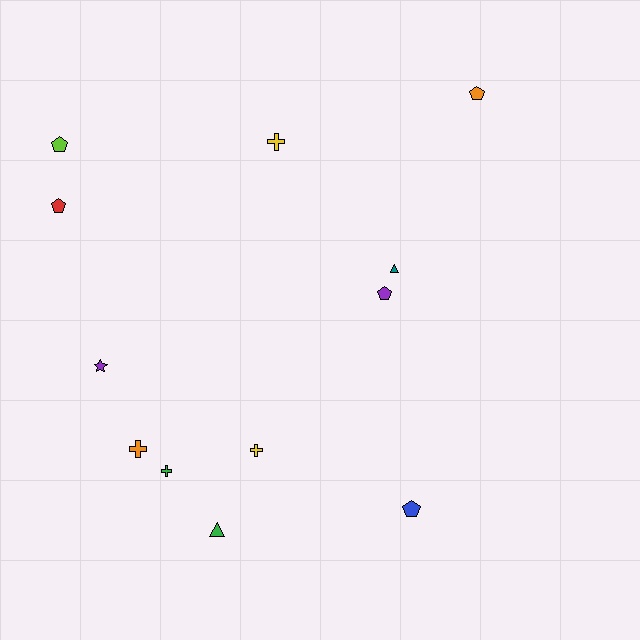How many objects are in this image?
There are 12 objects.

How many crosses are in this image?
There are 4 crosses.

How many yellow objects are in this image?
There are 2 yellow objects.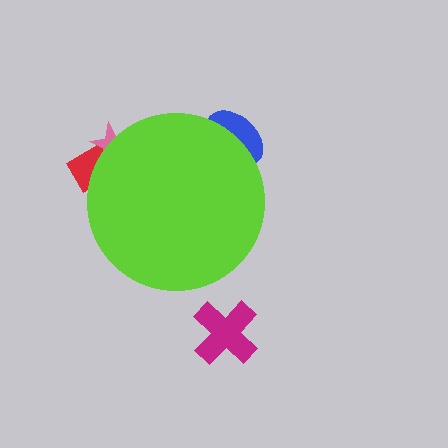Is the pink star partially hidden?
Yes, the pink star is partially hidden behind the lime circle.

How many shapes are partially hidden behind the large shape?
3 shapes are partially hidden.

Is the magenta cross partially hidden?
No, the magenta cross is fully visible.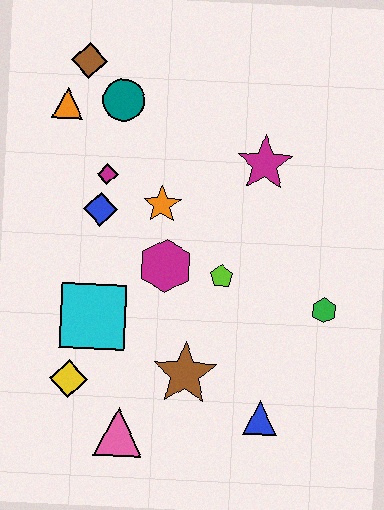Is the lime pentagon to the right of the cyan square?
Yes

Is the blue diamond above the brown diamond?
No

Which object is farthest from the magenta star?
The pink triangle is farthest from the magenta star.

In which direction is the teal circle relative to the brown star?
The teal circle is above the brown star.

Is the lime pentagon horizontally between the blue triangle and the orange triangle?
Yes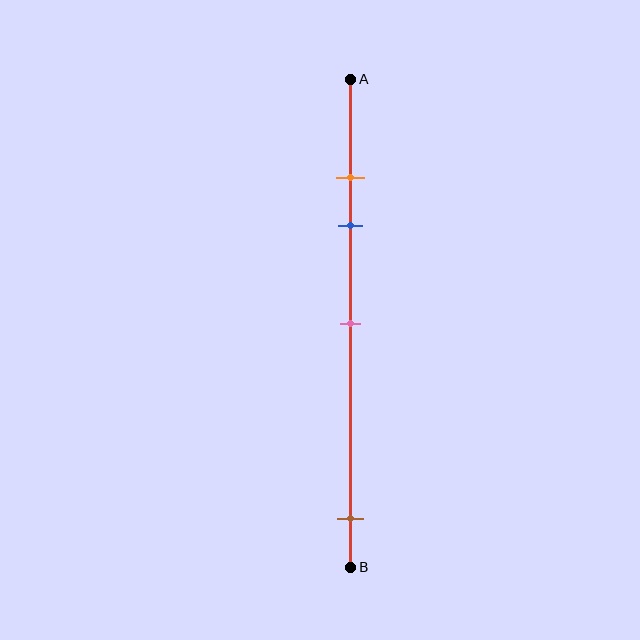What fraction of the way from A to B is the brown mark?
The brown mark is approximately 90% (0.9) of the way from A to B.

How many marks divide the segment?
There are 4 marks dividing the segment.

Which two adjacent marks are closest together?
The orange and blue marks are the closest adjacent pair.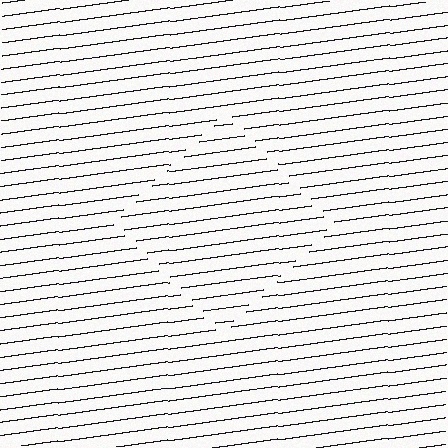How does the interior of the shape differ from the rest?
The interior of the shape contains the same grating, shifted by half a period — the contour is defined by the phase discontinuity where line-ends from the inner and outer gratings abut.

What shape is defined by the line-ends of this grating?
An illusory square. The interior of the shape contains the same grating, shifted by half a period — the contour is defined by the phase discontinuity where line-ends from the inner and outer gratings abut.